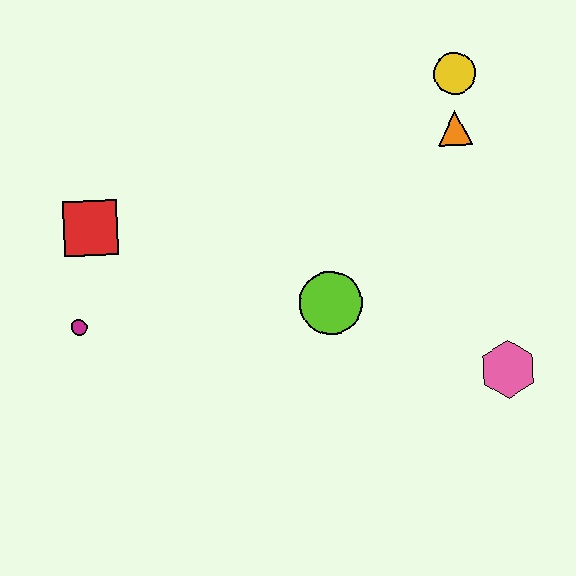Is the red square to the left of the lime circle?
Yes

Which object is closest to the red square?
The magenta circle is closest to the red square.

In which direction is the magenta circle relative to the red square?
The magenta circle is below the red square.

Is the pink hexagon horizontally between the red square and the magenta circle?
No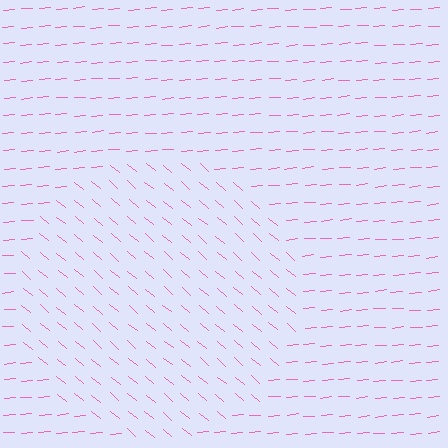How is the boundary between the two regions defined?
The boundary is defined purely by a change in line orientation (approximately 45 degrees difference). All lines are the same color and thickness.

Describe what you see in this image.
The image is filled with small pink line segments. A circle region in the image has lines oriented differently from the surrounding lines, creating a visible texture boundary.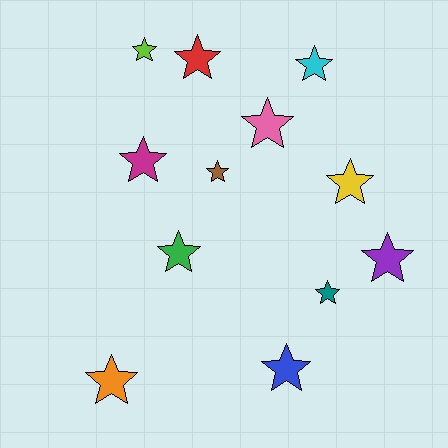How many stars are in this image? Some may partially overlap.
There are 12 stars.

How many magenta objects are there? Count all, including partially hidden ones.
There is 1 magenta object.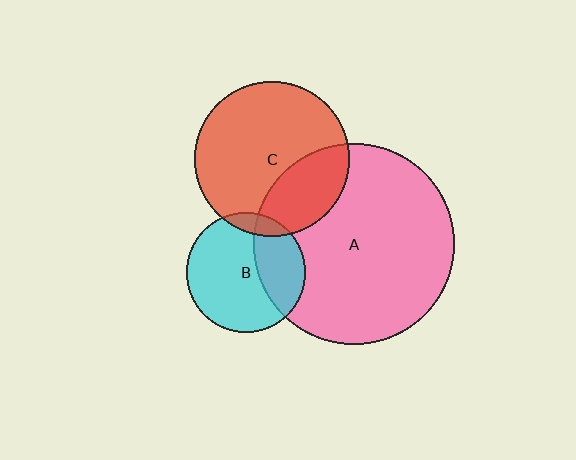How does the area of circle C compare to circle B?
Approximately 1.7 times.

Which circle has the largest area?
Circle A (pink).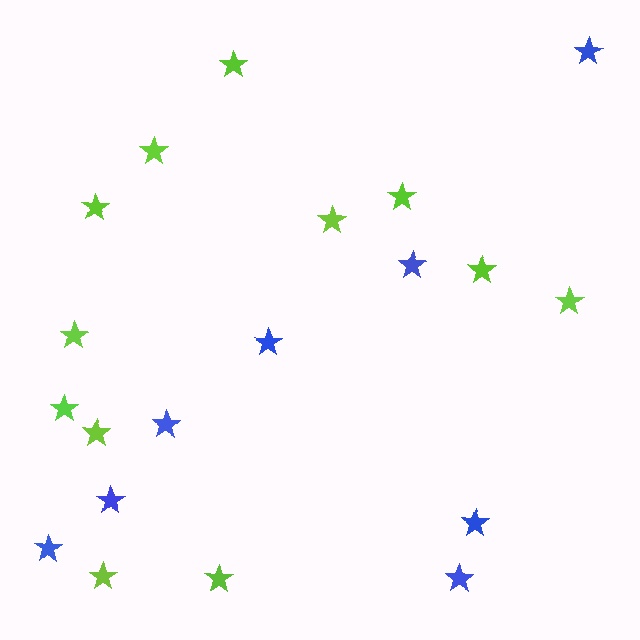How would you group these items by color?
There are 2 groups: one group of lime stars (12) and one group of blue stars (8).